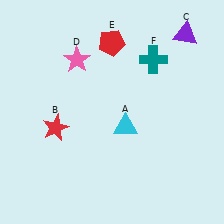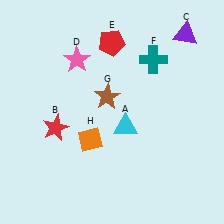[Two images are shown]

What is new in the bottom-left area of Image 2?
An orange diamond (H) was added in the bottom-left area of Image 2.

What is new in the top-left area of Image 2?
A brown star (G) was added in the top-left area of Image 2.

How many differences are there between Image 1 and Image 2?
There are 2 differences between the two images.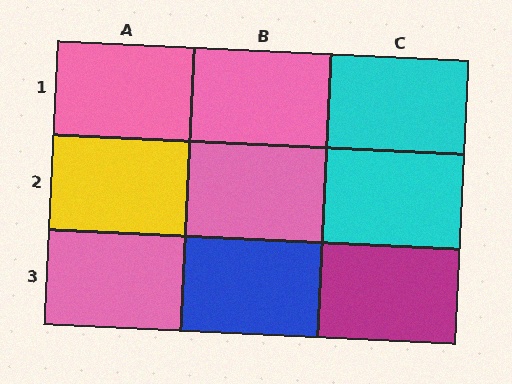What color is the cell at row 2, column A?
Yellow.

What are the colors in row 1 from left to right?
Pink, pink, cyan.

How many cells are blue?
1 cell is blue.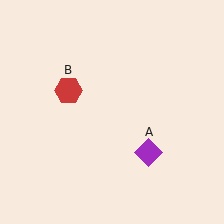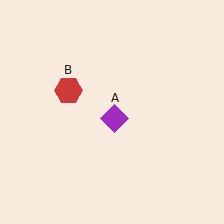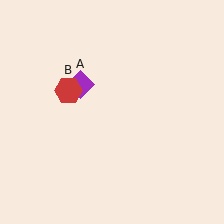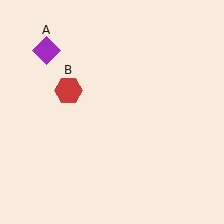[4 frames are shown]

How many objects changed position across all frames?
1 object changed position: purple diamond (object A).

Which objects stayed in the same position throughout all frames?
Red hexagon (object B) remained stationary.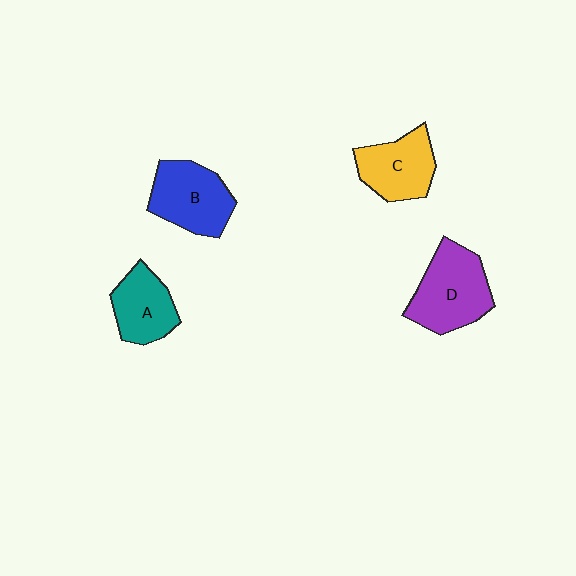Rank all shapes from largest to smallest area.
From largest to smallest: D (purple), B (blue), C (yellow), A (teal).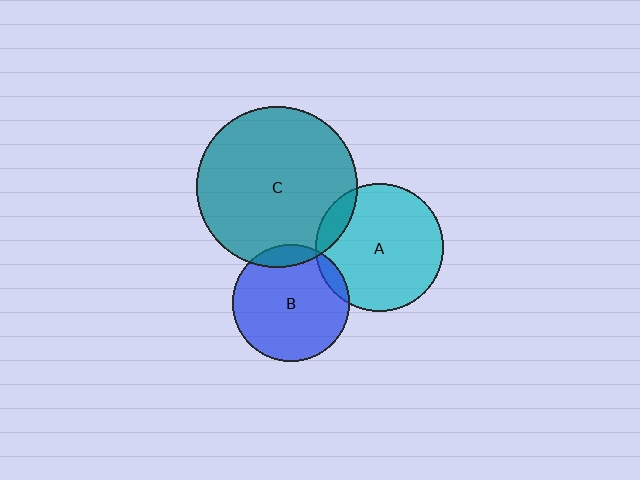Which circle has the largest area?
Circle C (teal).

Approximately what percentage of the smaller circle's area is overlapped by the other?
Approximately 10%.